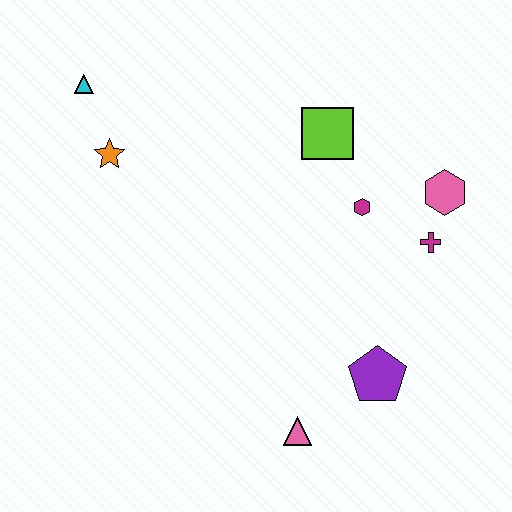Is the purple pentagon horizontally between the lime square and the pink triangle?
No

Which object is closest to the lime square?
The magenta hexagon is closest to the lime square.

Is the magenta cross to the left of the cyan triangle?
No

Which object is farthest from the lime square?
The pink triangle is farthest from the lime square.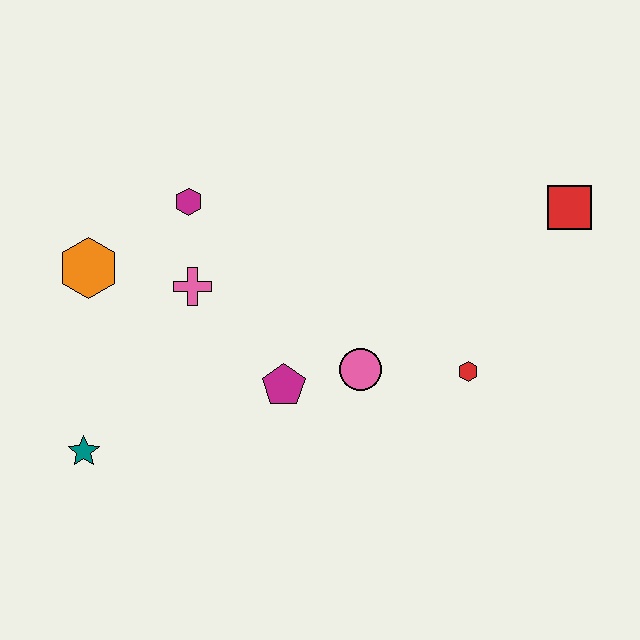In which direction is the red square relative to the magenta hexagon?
The red square is to the right of the magenta hexagon.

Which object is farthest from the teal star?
The red square is farthest from the teal star.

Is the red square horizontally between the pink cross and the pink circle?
No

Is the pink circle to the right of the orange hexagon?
Yes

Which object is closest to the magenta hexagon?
The pink cross is closest to the magenta hexagon.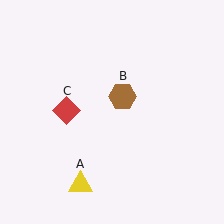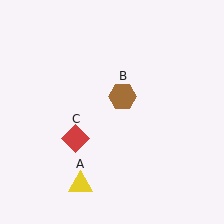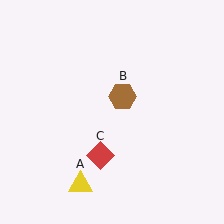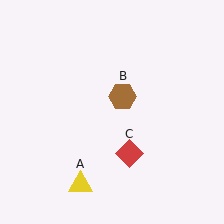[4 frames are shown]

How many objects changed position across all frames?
1 object changed position: red diamond (object C).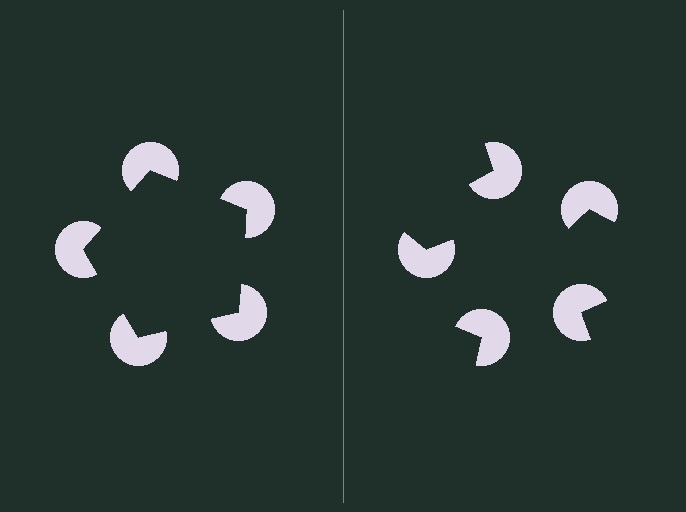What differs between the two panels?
The pac-man discs are positioned identically on both sides; only the wedge orientations differ. On the left they align to a pentagon; on the right they are misaligned.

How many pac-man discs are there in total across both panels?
10 — 5 on each side.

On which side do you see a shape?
An illusory pentagon appears on the left side. On the right side the wedge cuts are rotated, so no coherent shape forms.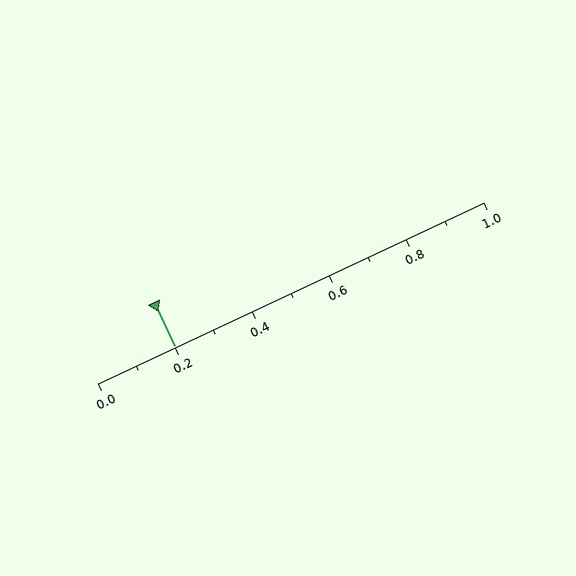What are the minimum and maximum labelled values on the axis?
The axis runs from 0.0 to 1.0.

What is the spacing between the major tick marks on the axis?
The major ticks are spaced 0.2 apart.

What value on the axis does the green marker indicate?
The marker indicates approximately 0.2.